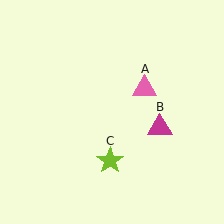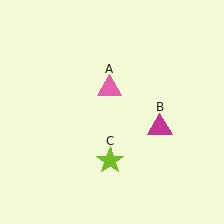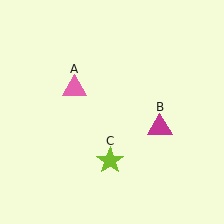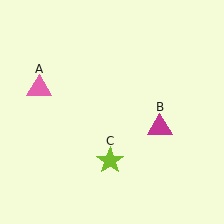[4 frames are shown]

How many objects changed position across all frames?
1 object changed position: pink triangle (object A).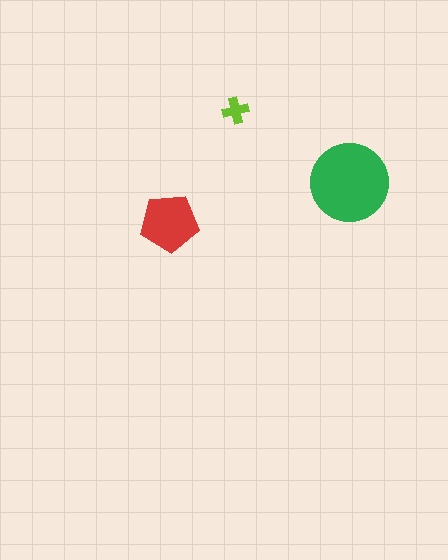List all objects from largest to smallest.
The green circle, the red pentagon, the lime cross.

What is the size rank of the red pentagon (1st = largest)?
2nd.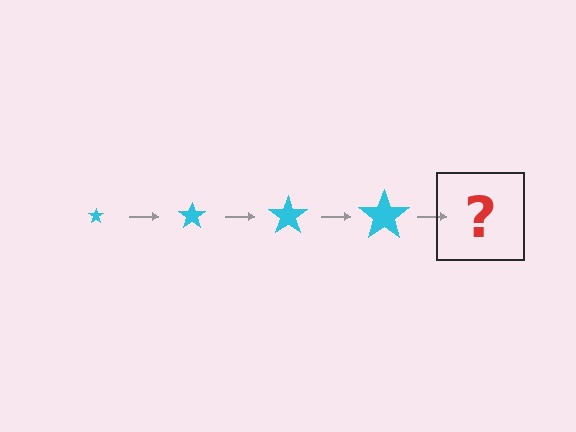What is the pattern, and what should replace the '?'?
The pattern is that the star gets progressively larger each step. The '?' should be a cyan star, larger than the previous one.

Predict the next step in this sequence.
The next step is a cyan star, larger than the previous one.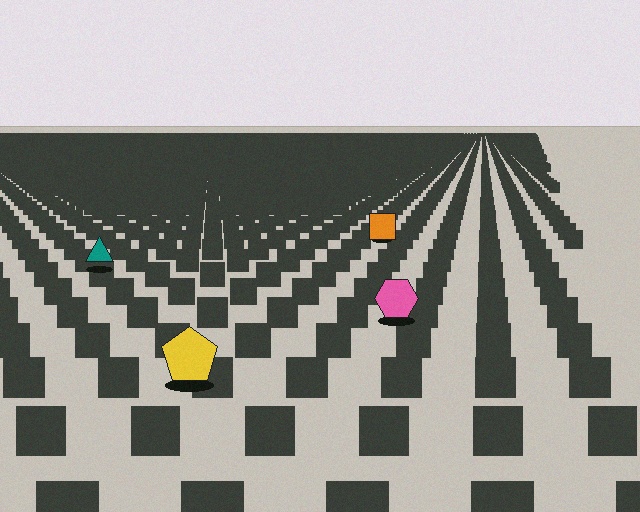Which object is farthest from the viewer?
The orange square is farthest from the viewer. It appears smaller and the ground texture around it is denser.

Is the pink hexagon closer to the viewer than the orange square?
Yes. The pink hexagon is closer — you can tell from the texture gradient: the ground texture is coarser near it.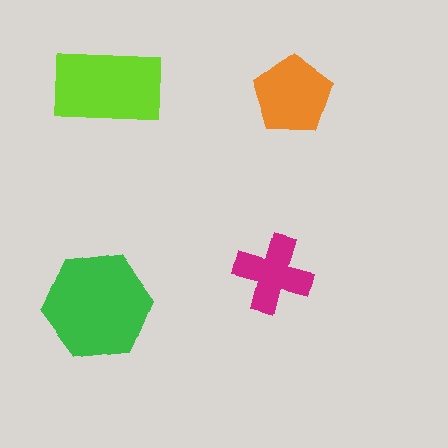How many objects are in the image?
There are 4 objects in the image.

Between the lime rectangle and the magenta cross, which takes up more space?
The lime rectangle.